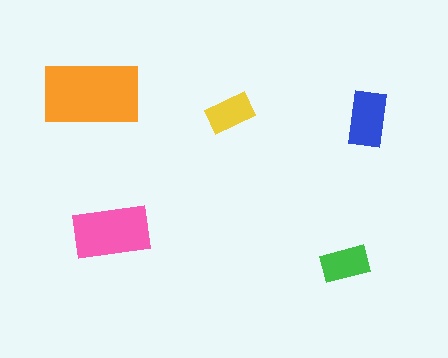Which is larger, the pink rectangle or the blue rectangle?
The pink one.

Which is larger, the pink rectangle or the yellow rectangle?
The pink one.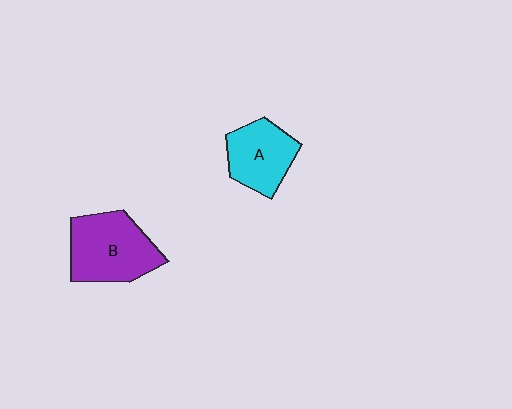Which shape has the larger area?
Shape B (purple).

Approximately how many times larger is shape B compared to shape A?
Approximately 1.3 times.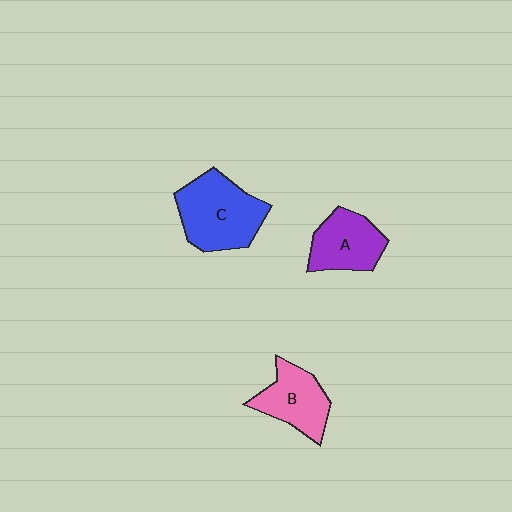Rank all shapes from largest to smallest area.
From largest to smallest: C (blue), B (pink), A (purple).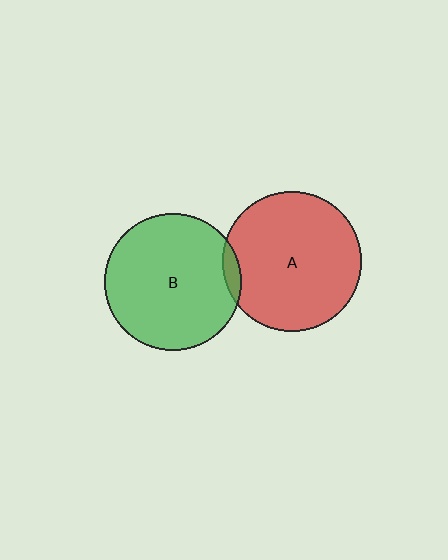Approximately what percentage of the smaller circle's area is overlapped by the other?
Approximately 5%.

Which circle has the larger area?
Circle A (red).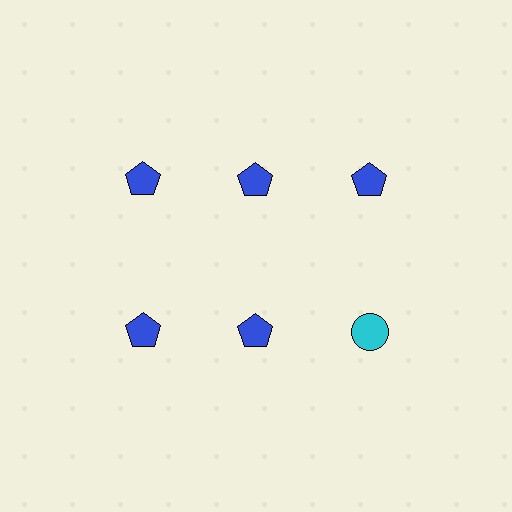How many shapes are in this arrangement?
There are 6 shapes arranged in a grid pattern.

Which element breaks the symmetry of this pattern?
The cyan circle in the second row, center column breaks the symmetry. All other shapes are blue pentagons.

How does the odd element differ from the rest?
It differs in both color (cyan instead of blue) and shape (circle instead of pentagon).